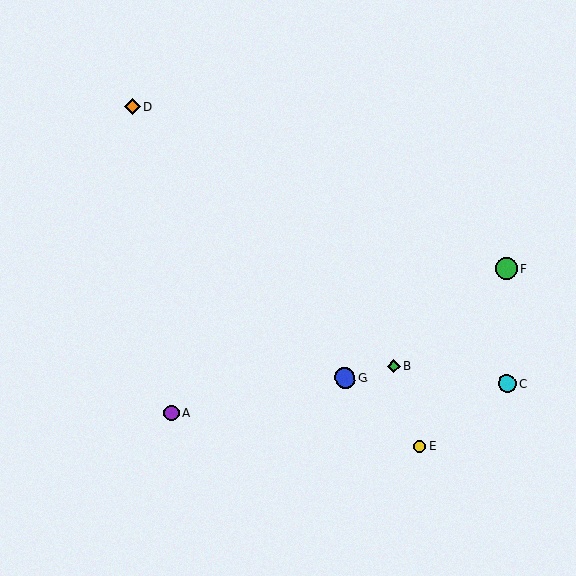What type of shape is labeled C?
Shape C is a cyan circle.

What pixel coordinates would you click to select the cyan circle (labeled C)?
Click at (507, 384) to select the cyan circle C.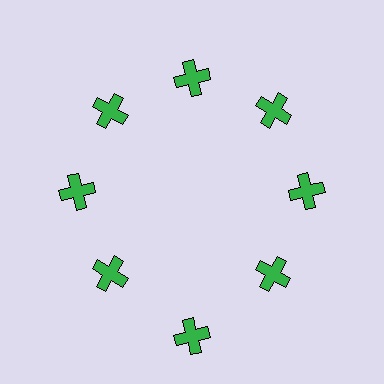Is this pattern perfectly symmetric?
No. The 8 green crosses are arranged in a ring, but one element near the 6 o'clock position is pushed outward from the center, breaking the 8-fold rotational symmetry.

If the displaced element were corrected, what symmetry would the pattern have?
It would have 8-fold rotational symmetry — the pattern would map onto itself every 45 degrees.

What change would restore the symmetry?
The symmetry would be restored by moving it inward, back onto the ring so that all 8 crosses sit at equal angles and equal distance from the center.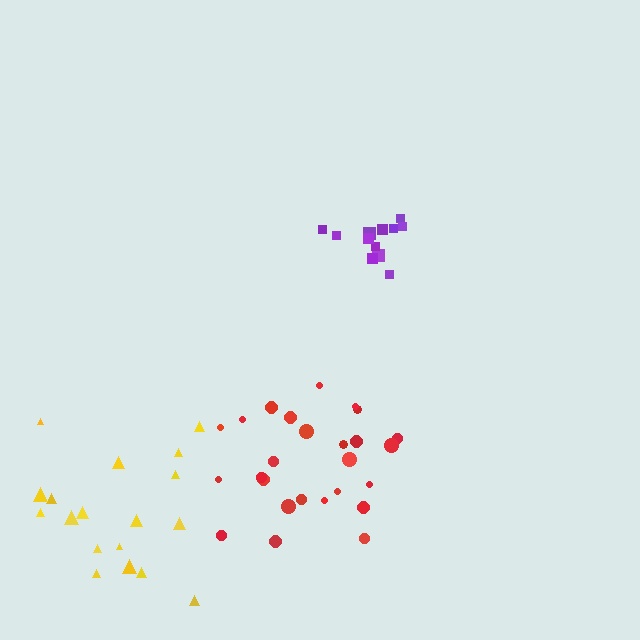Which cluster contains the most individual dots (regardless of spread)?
Red (26).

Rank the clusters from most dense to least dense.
purple, red, yellow.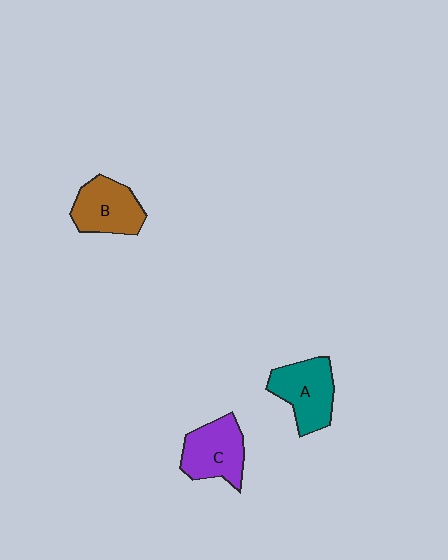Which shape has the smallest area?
Shape B (brown).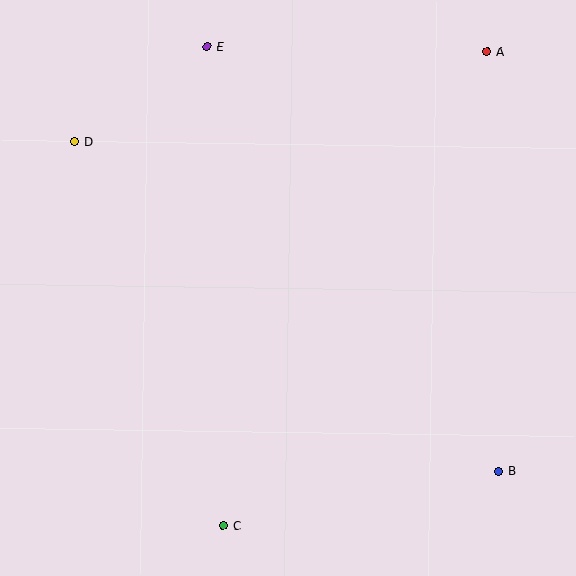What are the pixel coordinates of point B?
Point B is at (499, 471).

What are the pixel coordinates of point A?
Point A is at (487, 52).